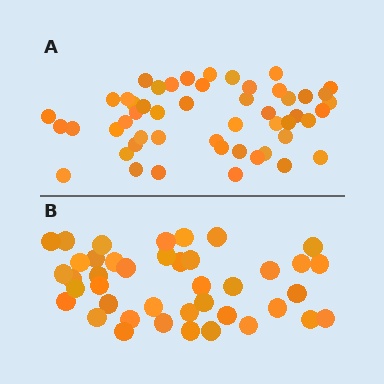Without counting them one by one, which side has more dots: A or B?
Region A (the top region) has more dots.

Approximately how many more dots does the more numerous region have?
Region A has roughly 10 or so more dots than region B.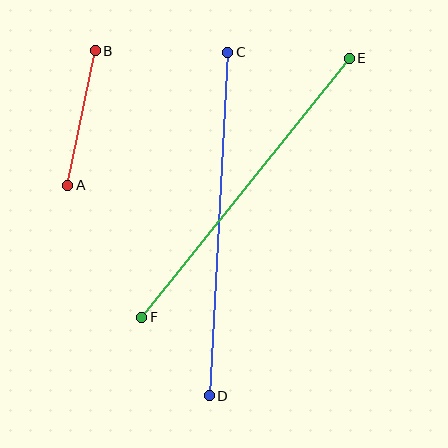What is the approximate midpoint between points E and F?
The midpoint is at approximately (245, 188) pixels.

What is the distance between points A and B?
The distance is approximately 137 pixels.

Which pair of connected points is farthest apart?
Points C and D are farthest apart.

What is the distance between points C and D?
The distance is approximately 344 pixels.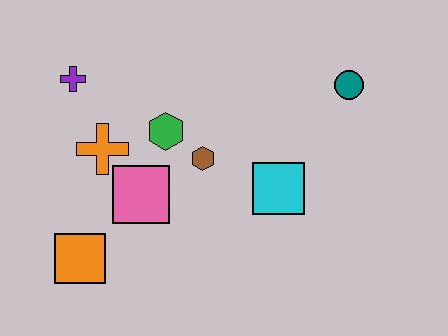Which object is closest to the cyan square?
The brown hexagon is closest to the cyan square.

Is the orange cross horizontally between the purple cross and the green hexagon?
Yes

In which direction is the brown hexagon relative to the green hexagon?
The brown hexagon is to the right of the green hexagon.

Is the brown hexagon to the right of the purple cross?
Yes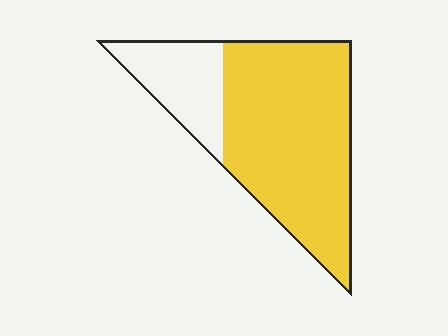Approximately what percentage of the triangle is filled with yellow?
Approximately 75%.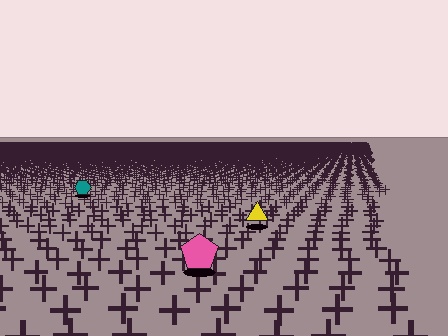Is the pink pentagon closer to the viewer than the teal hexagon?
Yes. The pink pentagon is closer — you can tell from the texture gradient: the ground texture is coarser near it.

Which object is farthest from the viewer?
The teal hexagon is farthest from the viewer. It appears smaller and the ground texture around it is denser.